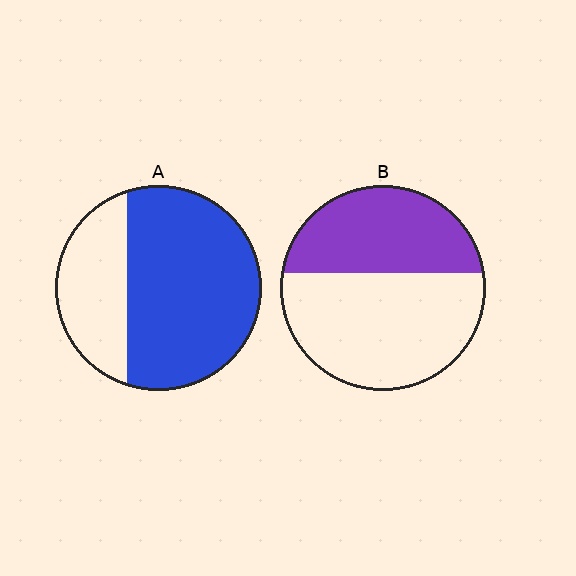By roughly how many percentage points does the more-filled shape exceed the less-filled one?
By roughly 30 percentage points (A over B).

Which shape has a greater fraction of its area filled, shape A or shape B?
Shape A.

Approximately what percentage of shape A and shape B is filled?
A is approximately 70% and B is approximately 40%.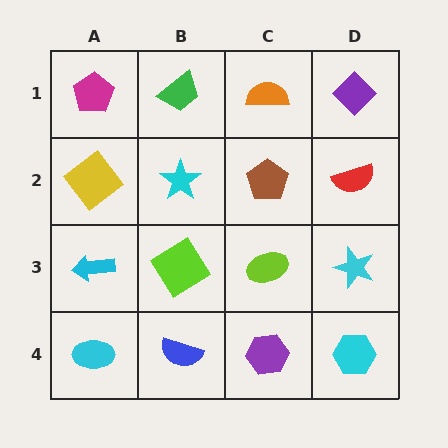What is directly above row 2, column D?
A purple diamond.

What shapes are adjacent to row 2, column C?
An orange semicircle (row 1, column C), a lime ellipse (row 3, column C), a cyan star (row 2, column B), a red semicircle (row 2, column D).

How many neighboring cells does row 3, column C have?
4.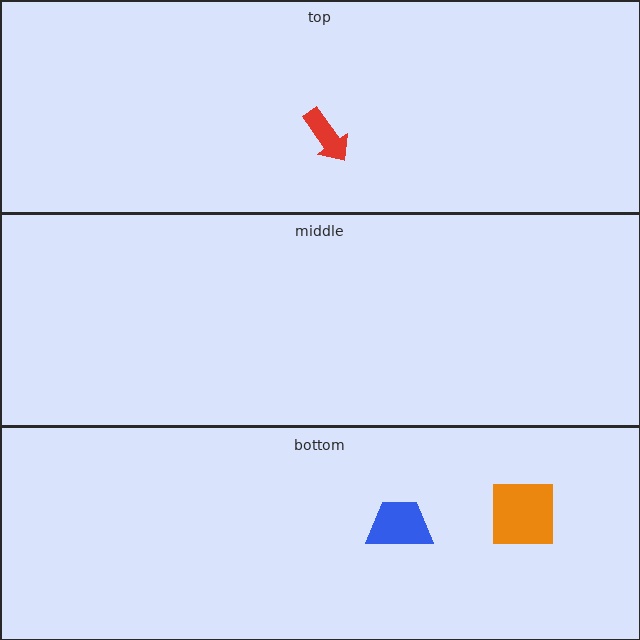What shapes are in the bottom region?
The orange square, the blue trapezoid.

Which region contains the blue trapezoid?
The bottom region.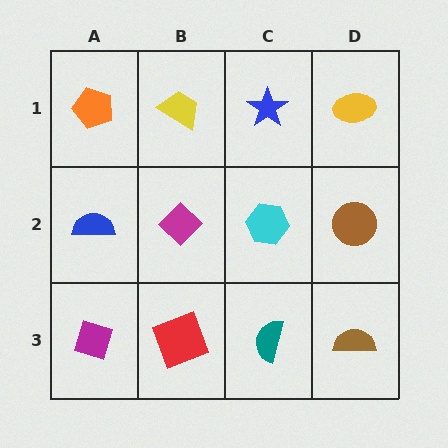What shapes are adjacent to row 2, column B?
A yellow trapezoid (row 1, column B), a red square (row 3, column B), a blue semicircle (row 2, column A), a cyan hexagon (row 2, column C).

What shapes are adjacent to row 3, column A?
A blue semicircle (row 2, column A), a red square (row 3, column B).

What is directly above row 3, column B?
A magenta diamond.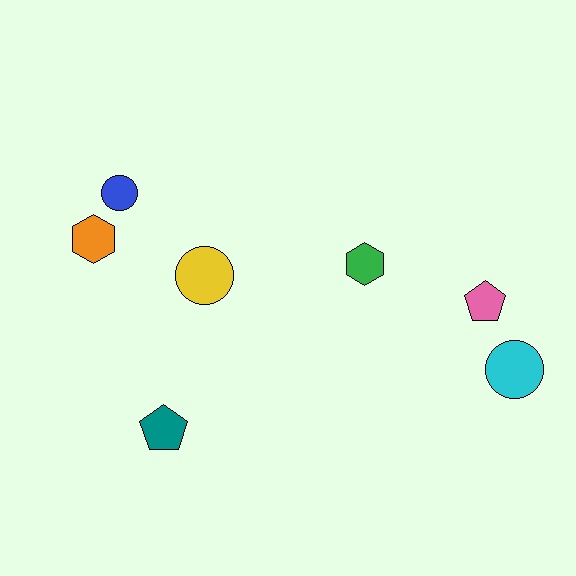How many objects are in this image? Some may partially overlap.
There are 7 objects.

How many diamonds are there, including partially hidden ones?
There are no diamonds.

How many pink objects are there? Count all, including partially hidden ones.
There is 1 pink object.